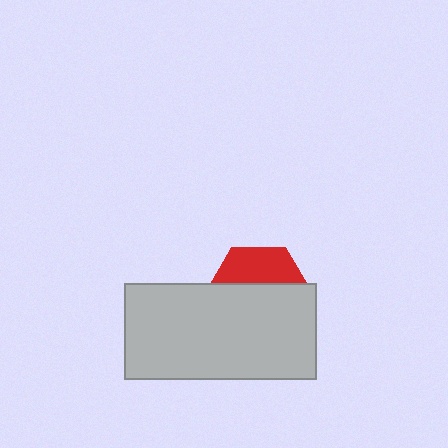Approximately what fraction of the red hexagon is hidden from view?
Roughly 65% of the red hexagon is hidden behind the light gray rectangle.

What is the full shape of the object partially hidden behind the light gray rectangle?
The partially hidden object is a red hexagon.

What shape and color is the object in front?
The object in front is a light gray rectangle.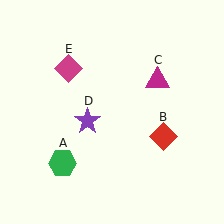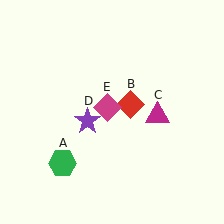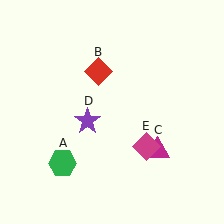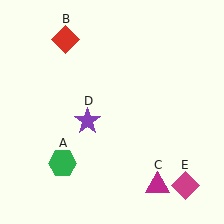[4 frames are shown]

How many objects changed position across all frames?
3 objects changed position: red diamond (object B), magenta triangle (object C), magenta diamond (object E).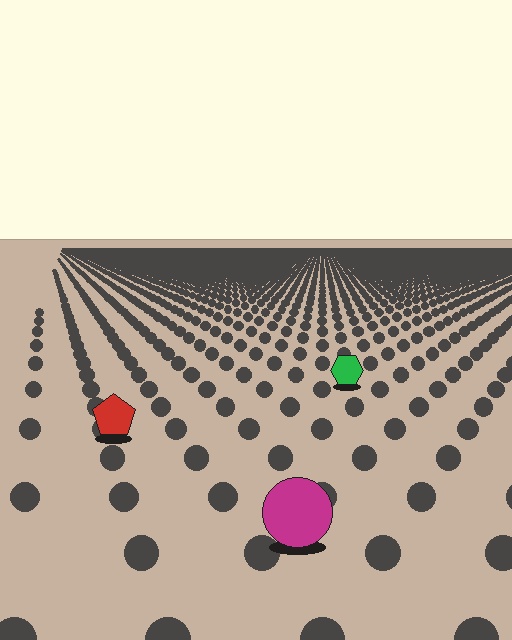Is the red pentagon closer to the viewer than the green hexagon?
Yes. The red pentagon is closer — you can tell from the texture gradient: the ground texture is coarser near it.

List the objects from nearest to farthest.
From nearest to farthest: the magenta circle, the red pentagon, the green hexagon.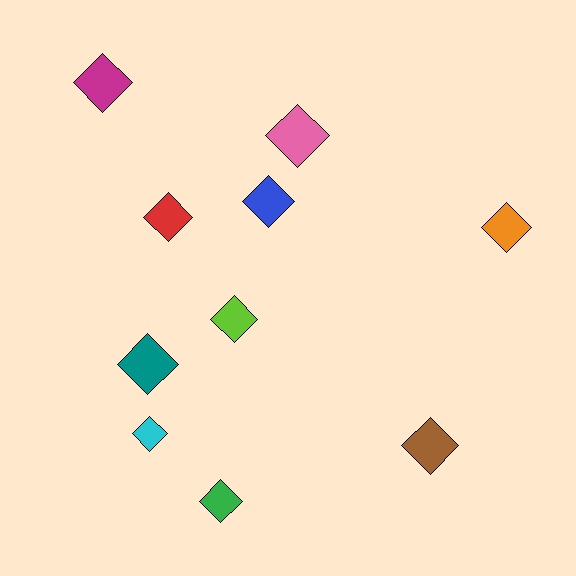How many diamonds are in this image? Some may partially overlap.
There are 10 diamonds.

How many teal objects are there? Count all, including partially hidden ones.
There is 1 teal object.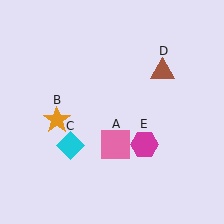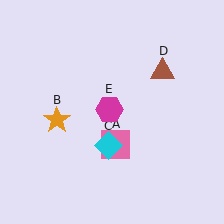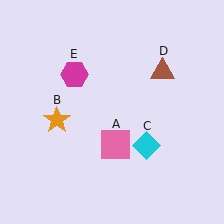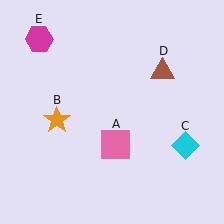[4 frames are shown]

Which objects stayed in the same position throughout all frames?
Pink square (object A) and orange star (object B) and brown triangle (object D) remained stationary.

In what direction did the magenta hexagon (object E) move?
The magenta hexagon (object E) moved up and to the left.